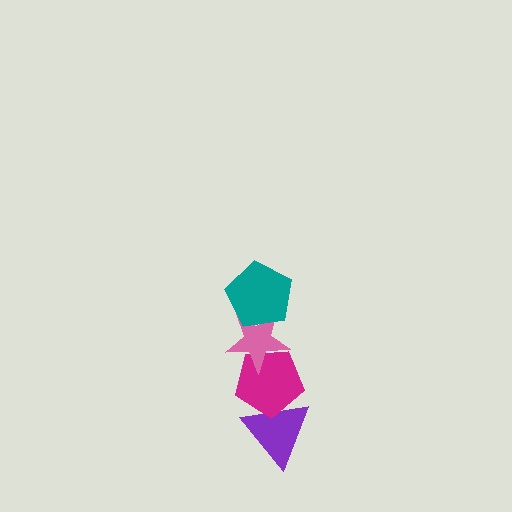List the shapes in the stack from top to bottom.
From top to bottom: the teal pentagon, the pink star, the magenta pentagon, the purple triangle.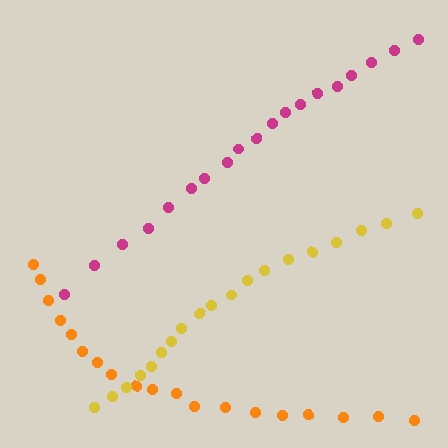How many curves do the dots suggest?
There are 3 distinct paths.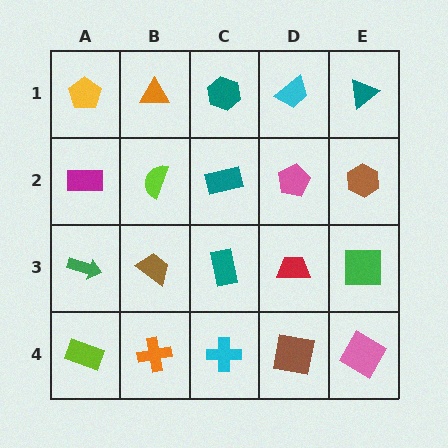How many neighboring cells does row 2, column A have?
3.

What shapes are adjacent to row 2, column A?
A yellow pentagon (row 1, column A), a green arrow (row 3, column A), a lime semicircle (row 2, column B).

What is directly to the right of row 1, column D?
A teal triangle.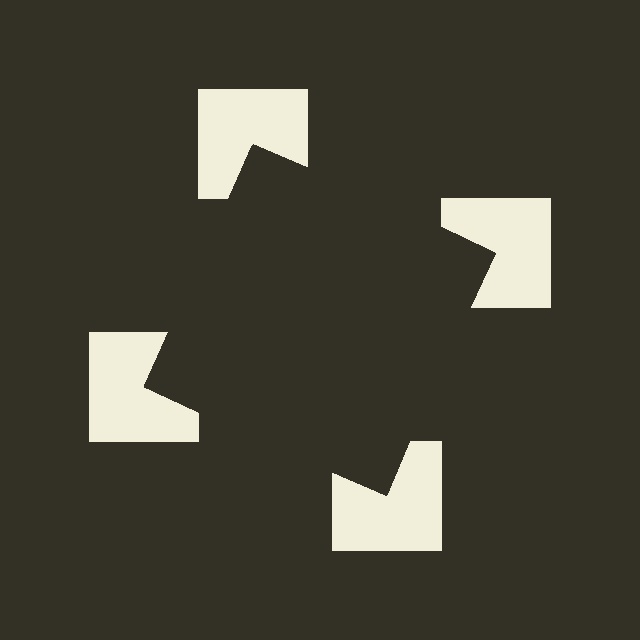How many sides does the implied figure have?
4 sides.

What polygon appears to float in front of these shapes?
An illusory square — its edges are inferred from the aligned wedge cuts in the notched squares, not physically drawn.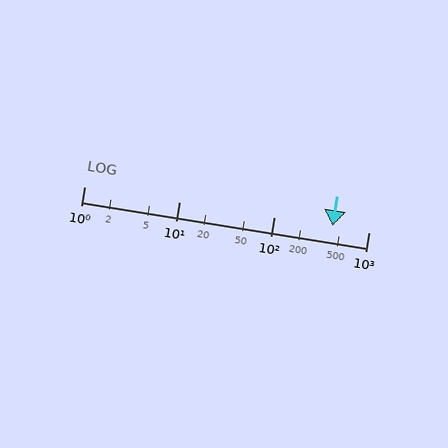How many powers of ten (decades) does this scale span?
The scale spans 3 decades, from 1 to 1000.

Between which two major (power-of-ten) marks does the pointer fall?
The pointer is between 100 and 1000.